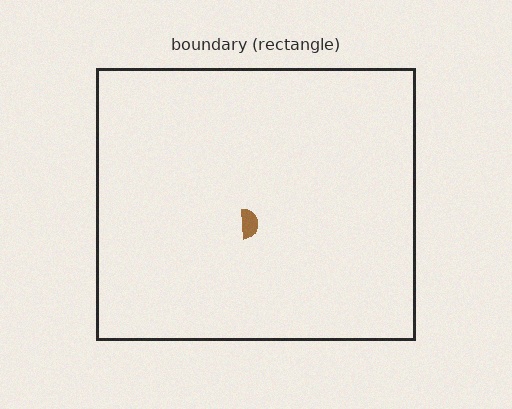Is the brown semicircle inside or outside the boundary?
Inside.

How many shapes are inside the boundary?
1 inside, 0 outside.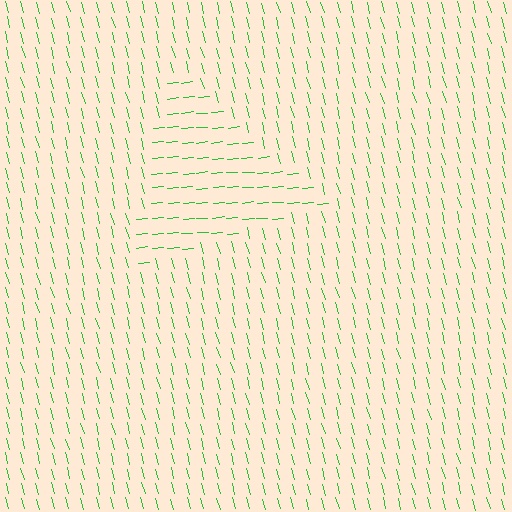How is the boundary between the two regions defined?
The boundary is defined purely by a change in line orientation (approximately 80 degrees difference). All lines are the same color and thickness.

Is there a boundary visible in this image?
Yes, there is a texture boundary formed by a change in line orientation.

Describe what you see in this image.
The image is filled with small green line segments. A triangle region in the image has lines oriented differently from the surrounding lines, creating a visible texture boundary.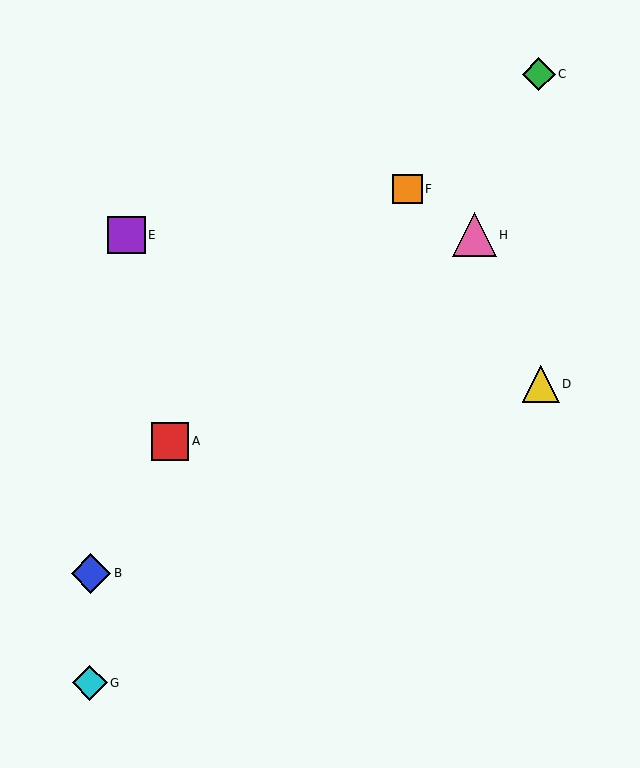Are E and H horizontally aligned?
Yes, both are at y≈235.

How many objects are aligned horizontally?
2 objects (E, H) are aligned horizontally.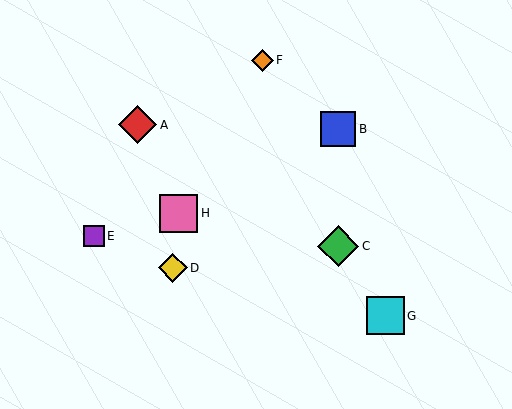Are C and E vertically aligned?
No, C is at x≈338 and E is at x≈94.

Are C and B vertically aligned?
Yes, both are at x≈338.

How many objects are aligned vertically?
2 objects (B, C) are aligned vertically.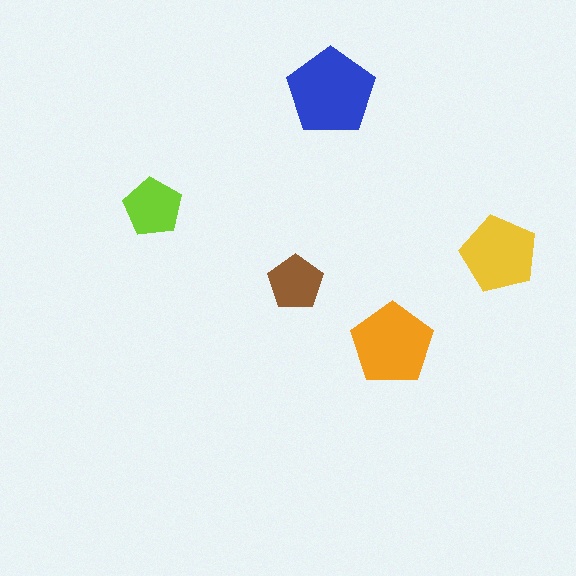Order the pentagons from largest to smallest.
the blue one, the orange one, the yellow one, the lime one, the brown one.